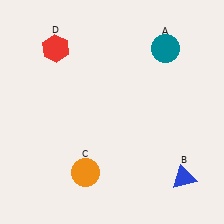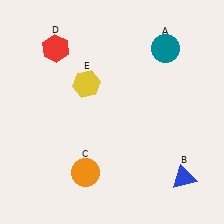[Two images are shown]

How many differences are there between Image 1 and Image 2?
There is 1 difference between the two images.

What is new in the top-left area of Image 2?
A yellow hexagon (E) was added in the top-left area of Image 2.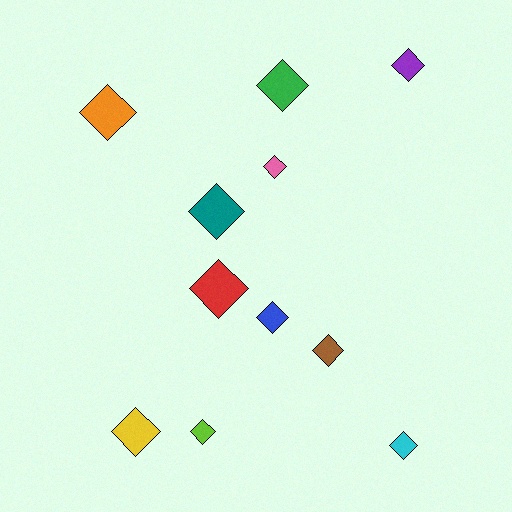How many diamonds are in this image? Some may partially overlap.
There are 11 diamonds.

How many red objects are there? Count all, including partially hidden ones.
There is 1 red object.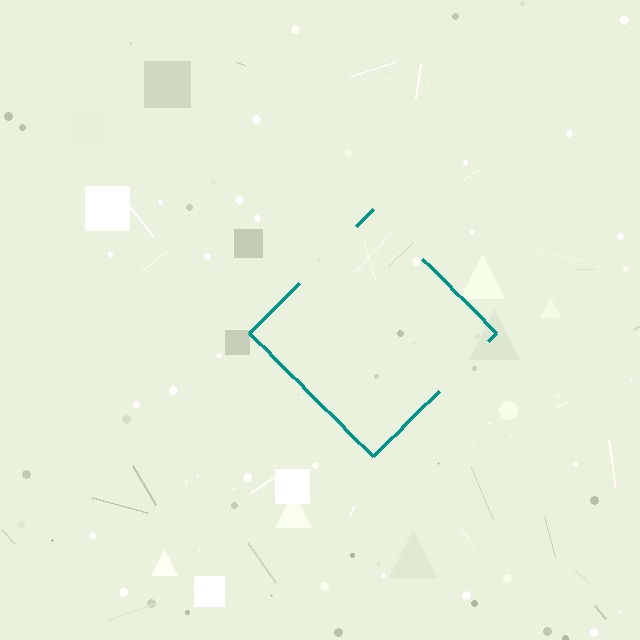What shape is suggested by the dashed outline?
The dashed outline suggests a diamond.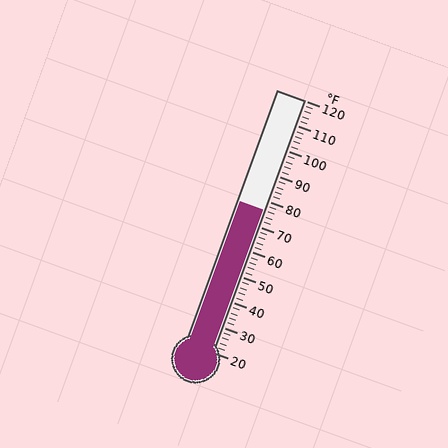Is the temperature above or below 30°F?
The temperature is above 30°F.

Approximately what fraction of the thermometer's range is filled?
The thermometer is filled to approximately 55% of its range.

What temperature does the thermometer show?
The thermometer shows approximately 76°F.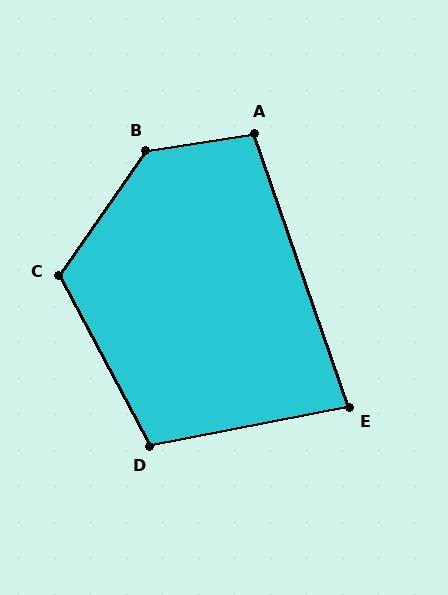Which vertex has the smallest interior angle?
E, at approximately 82 degrees.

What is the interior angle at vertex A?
Approximately 100 degrees (obtuse).